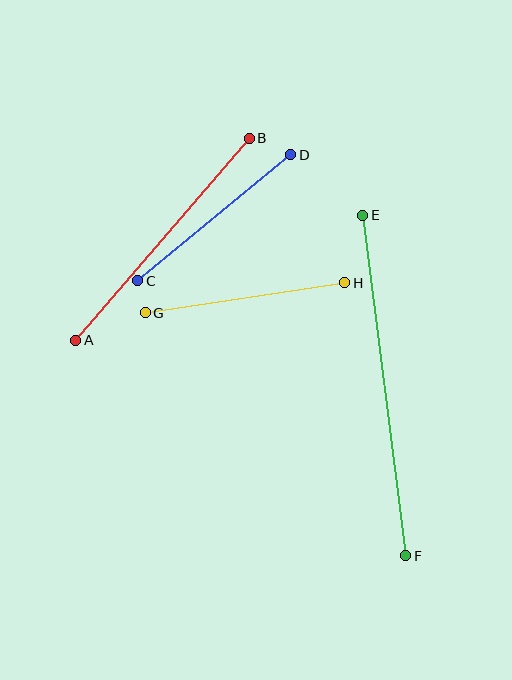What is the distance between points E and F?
The distance is approximately 343 pixels.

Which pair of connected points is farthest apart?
Points E and F are farthest apart.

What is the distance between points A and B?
The distance is approximately 266 pixels.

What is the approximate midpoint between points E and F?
The midpoint is at approximately (384, 385) pixels.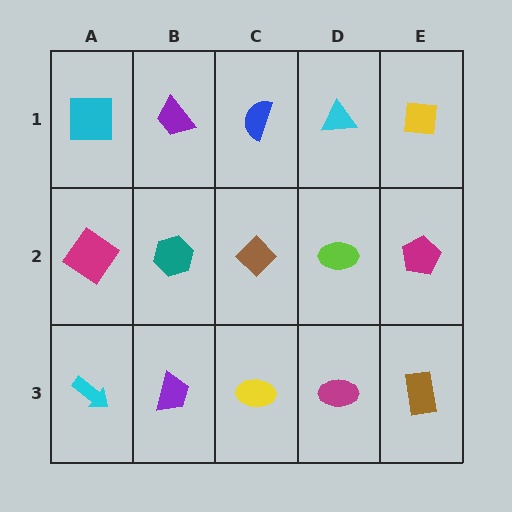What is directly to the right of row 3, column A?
A purple trapezoid.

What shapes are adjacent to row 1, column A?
A magenta diamond (row 2, column A), a purple trapezoid (row 1, column B).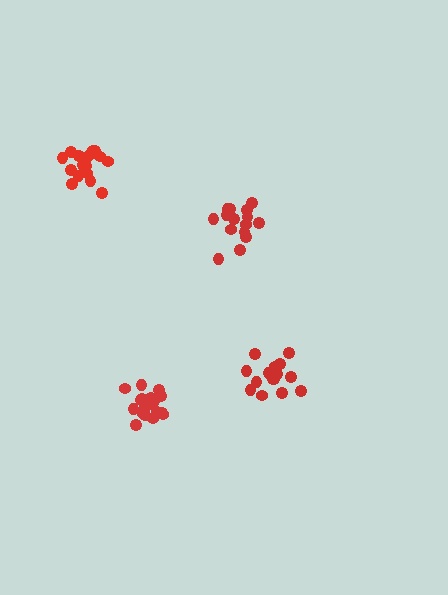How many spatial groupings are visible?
There are 4 spatial groupings.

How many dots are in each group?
Group 1: 15 dots, Group 2: 15 dots, Group 3: 18 dots, Group 4: 17 dots (65 total).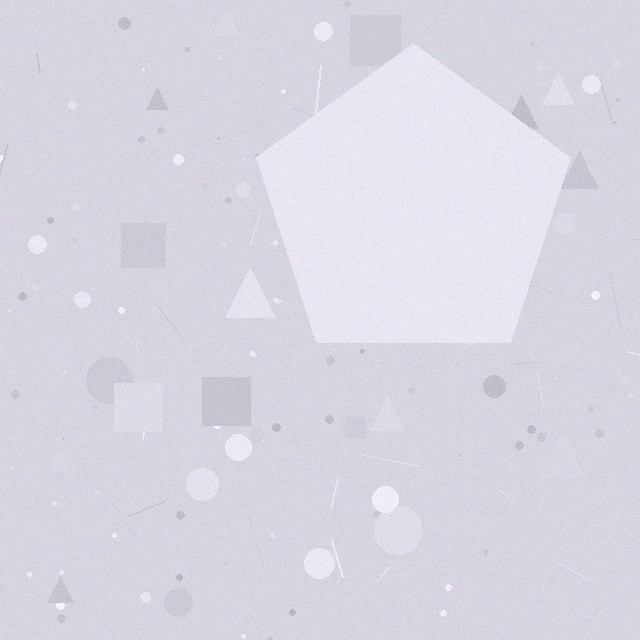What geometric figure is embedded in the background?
A pentagon is embedded in the background.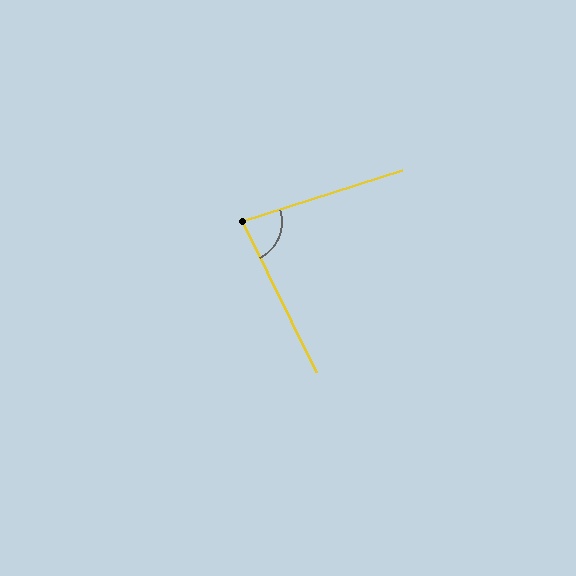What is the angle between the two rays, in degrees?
Approximately 81 degrees.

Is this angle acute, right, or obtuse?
It is acute.